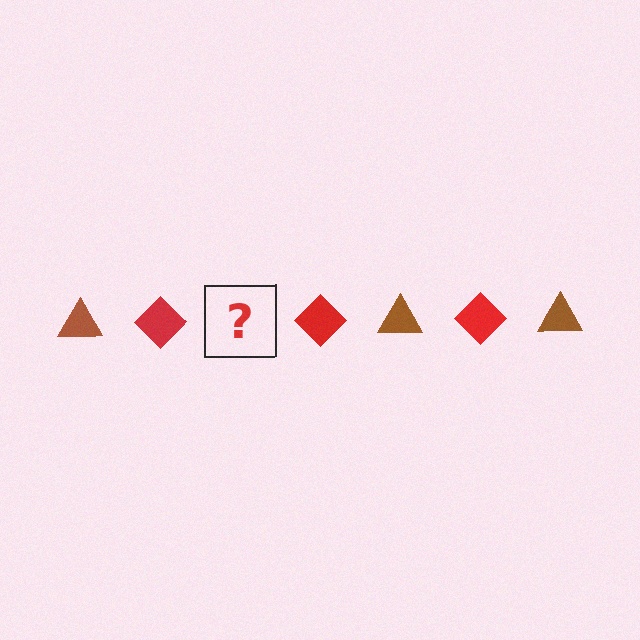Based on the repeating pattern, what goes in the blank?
The blank should be a brown triangle.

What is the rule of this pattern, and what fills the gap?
The rule is that the pattern alternates between brown triangle and red diamond. The gap should be filled with a brown triangle.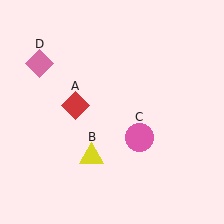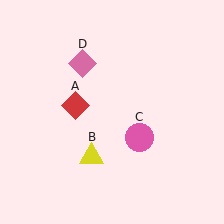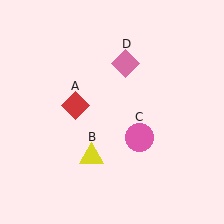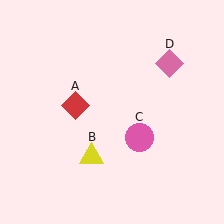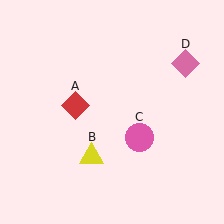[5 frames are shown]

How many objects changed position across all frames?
1 object changed position: pink diamond (object D).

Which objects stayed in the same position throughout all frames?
Red diamond (object A) and yellow triangle (object B) and pink circle (object C) remained stationary.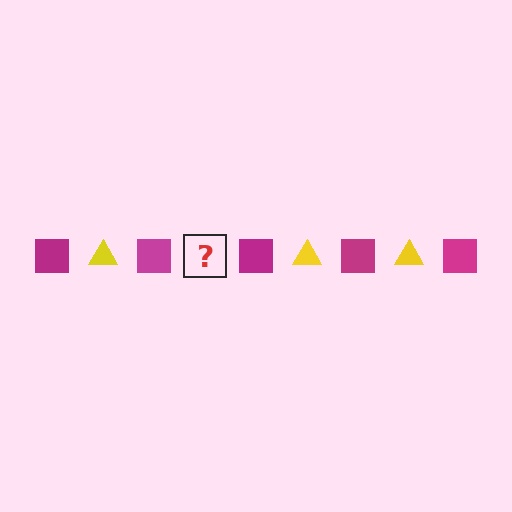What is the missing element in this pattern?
The missing element is a yellow triangle.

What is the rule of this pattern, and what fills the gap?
The rule is that the pattern alternates between magenta square and yellow triangle. The gap should be filled with a yellow triangle.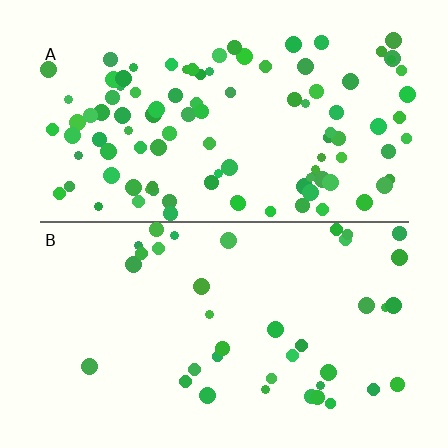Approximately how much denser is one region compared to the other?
Approximately 2.7× — region A over region B.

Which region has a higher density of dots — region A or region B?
A (the top).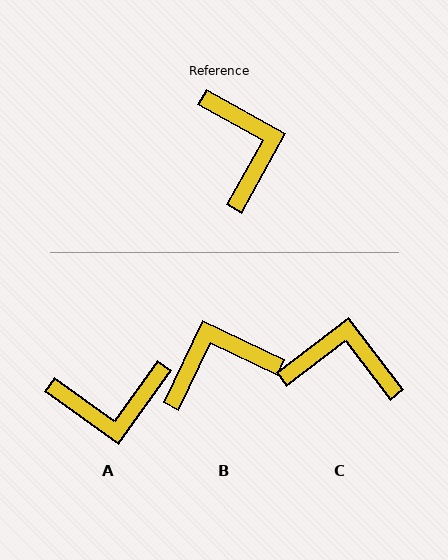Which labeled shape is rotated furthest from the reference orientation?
A, about 97 degrees away.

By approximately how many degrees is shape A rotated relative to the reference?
Approximately 97 degrees clockwise.